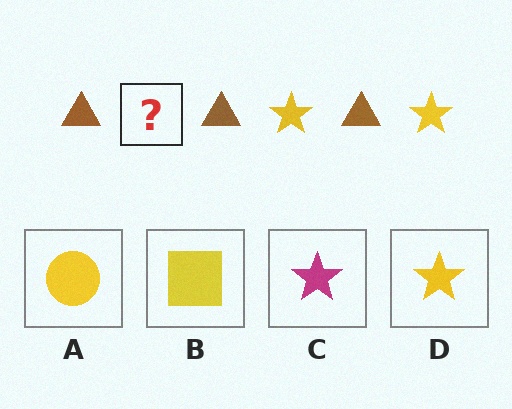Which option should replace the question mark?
Option D.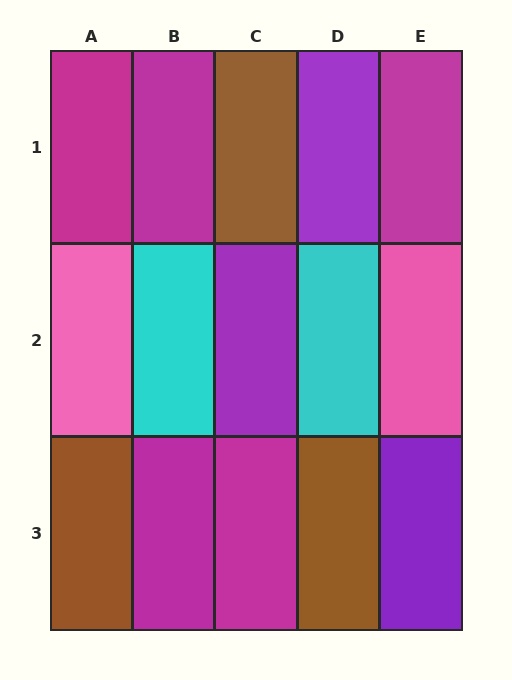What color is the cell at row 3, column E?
Purple.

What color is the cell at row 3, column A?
Brown.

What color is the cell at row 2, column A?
Pink.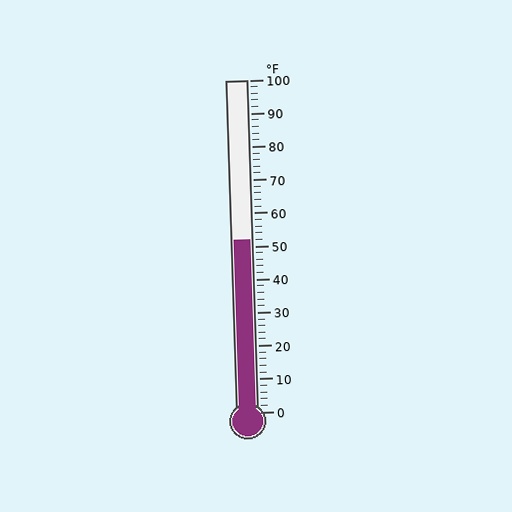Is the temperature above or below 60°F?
The temperature is below 60°F.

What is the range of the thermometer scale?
The thermometer scale ranges from 0°F to 100°F.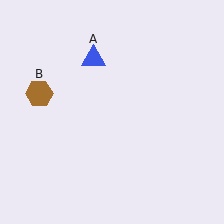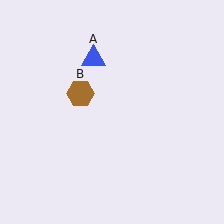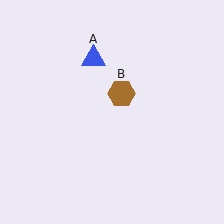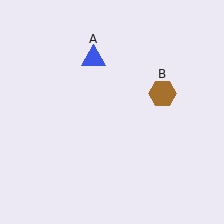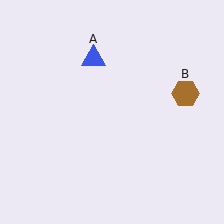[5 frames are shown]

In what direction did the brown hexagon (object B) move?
The brown hexagon (object B) moved right.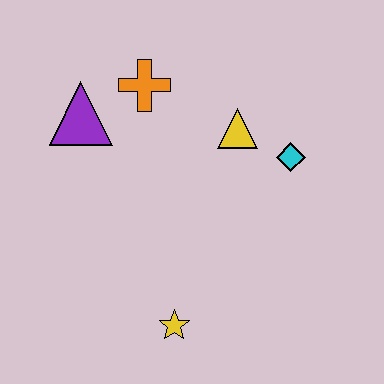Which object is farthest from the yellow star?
The orange cross is farthest from the yellow star.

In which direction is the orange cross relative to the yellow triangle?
The orange cross is to the left of the yellow triangle.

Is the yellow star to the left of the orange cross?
No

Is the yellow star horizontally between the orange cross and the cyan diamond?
Yes